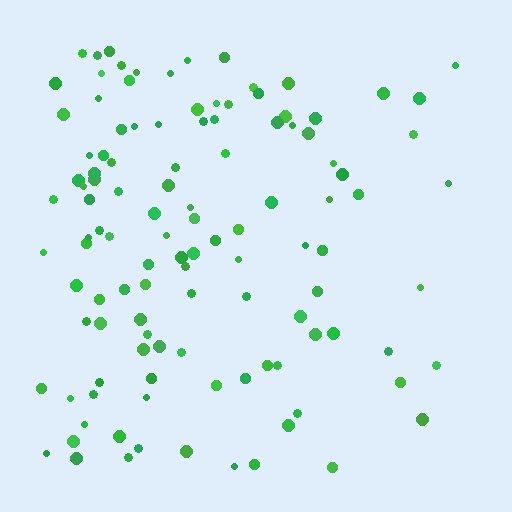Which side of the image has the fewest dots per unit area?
The right.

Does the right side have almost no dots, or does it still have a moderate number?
Still a moderate number, just noticeably fewer than the left.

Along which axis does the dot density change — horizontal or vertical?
Horizontal.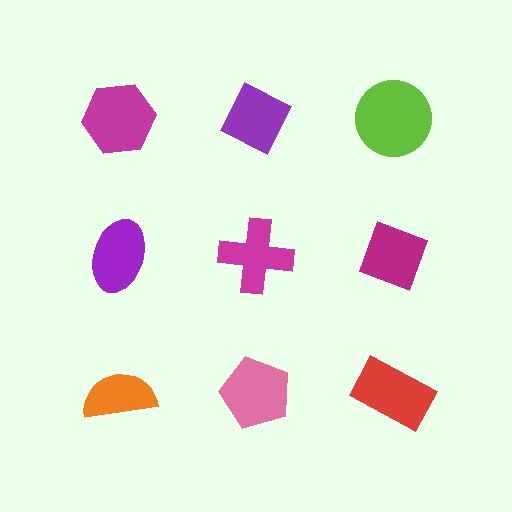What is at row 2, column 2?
A magenta cross.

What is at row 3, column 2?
A pink pentagon.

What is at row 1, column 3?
A lime circle.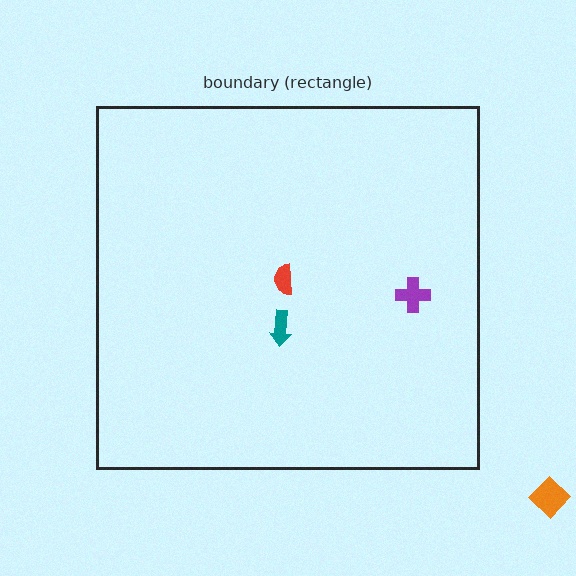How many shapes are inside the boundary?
3 inside, 1 outside.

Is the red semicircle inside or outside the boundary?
Inside.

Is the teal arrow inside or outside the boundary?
Inside.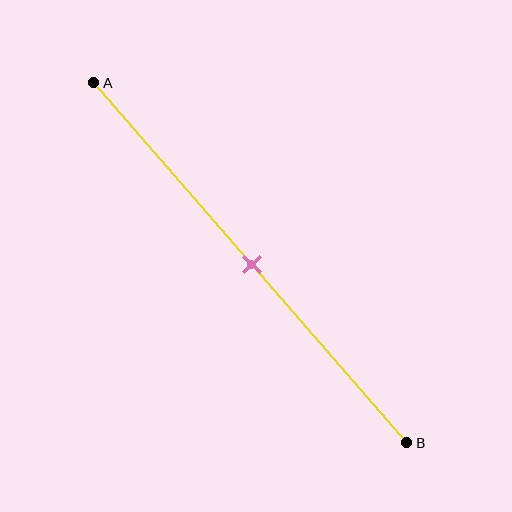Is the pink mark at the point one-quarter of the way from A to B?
No, the mark is at about 50% from A, not at the 25% one-quarter point.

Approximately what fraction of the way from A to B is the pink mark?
The pink mark is approximately 50% of the way from A to B.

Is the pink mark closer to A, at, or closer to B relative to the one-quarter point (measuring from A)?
The pink mark is closer to point B than the one-quarter point of segment AB.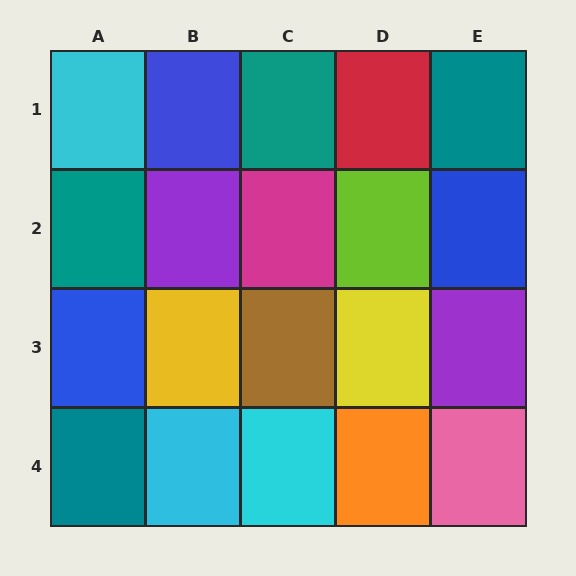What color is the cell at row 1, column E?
Teal.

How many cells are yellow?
2 cells are yellow.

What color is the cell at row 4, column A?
Teal.